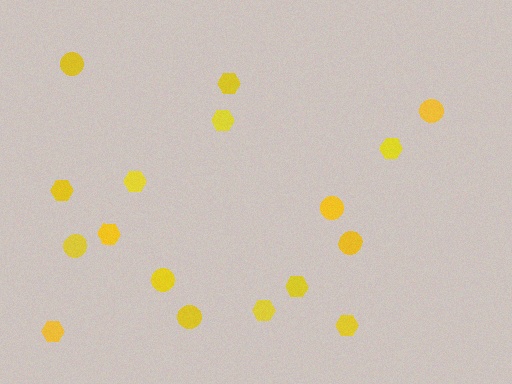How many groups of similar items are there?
There are 2 groups: one group of hexagons (10) and one group of circles (7).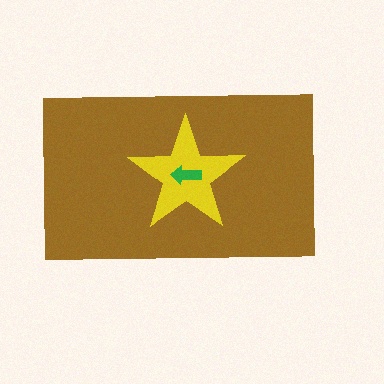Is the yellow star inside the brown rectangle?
Yes.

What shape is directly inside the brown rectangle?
The yellow star.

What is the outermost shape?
The brown rectangle.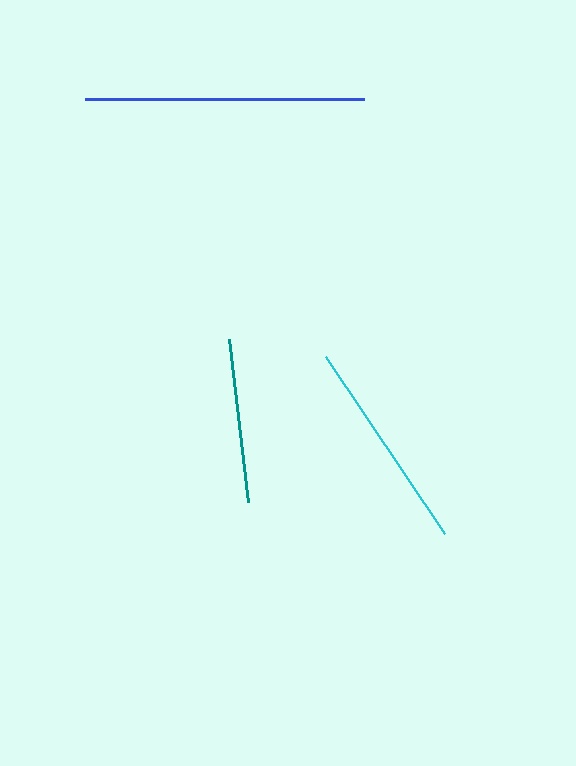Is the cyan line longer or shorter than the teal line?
The cyan line is longer than the teal line.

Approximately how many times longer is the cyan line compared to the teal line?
The cyan line is approximately 1.3 times the length of the teal line.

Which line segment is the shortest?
The teal line is the shortest at approximately 165 pixels.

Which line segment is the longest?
The blue line is the longest at approximately 279 pixels.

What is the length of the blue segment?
The blue segment is approximately 279 pixels long.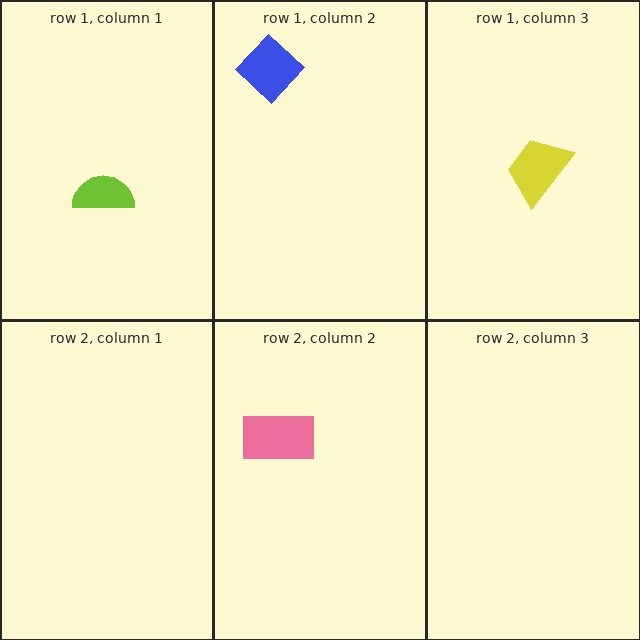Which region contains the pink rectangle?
The row 2, column 2 region.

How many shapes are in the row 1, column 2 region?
1.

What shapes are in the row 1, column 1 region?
The lime semicircle.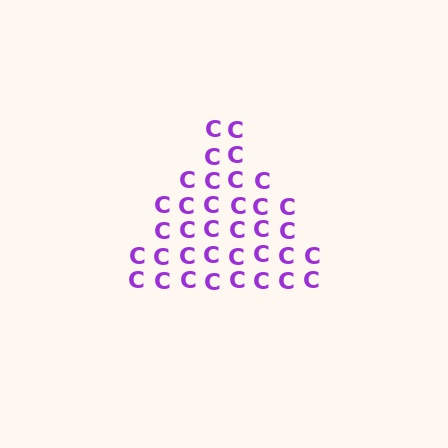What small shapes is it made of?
It is made of small letter C's.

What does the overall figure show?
The overall figure shows a triangle.